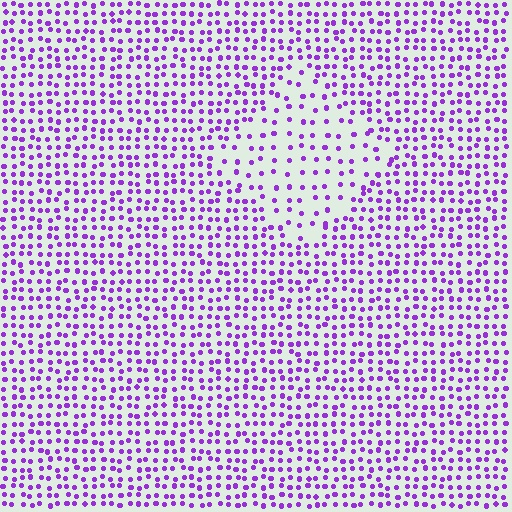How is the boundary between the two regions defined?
The boundary is defined by a change in element density (approximately 2.1x ratio). All elements are the same color, size, and shape.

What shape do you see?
I see a diamond.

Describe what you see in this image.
The image contains small purple elements arranged at two different densities. A diamond-shaped region is visible where the elements are less densely packed than the surrounding area.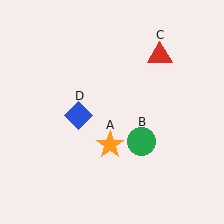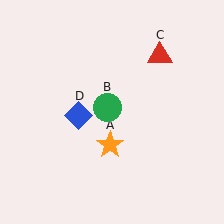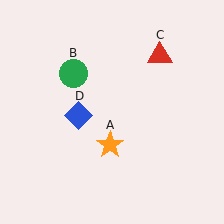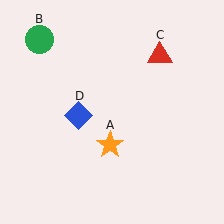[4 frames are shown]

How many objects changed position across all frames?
1 object changed position: green circle (object B).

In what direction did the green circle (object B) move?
The green circle (object B) moved up and to the left.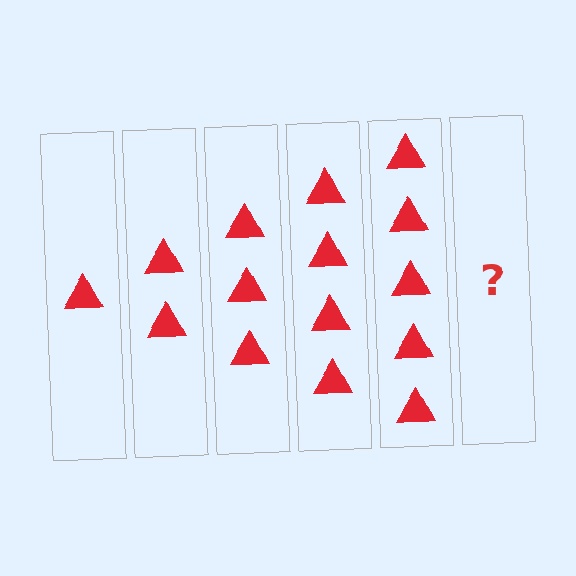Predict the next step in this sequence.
The next step is 6 triangles.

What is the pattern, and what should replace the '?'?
The pattern is that each step adds one more triangle. The '?' should be 6 triangles.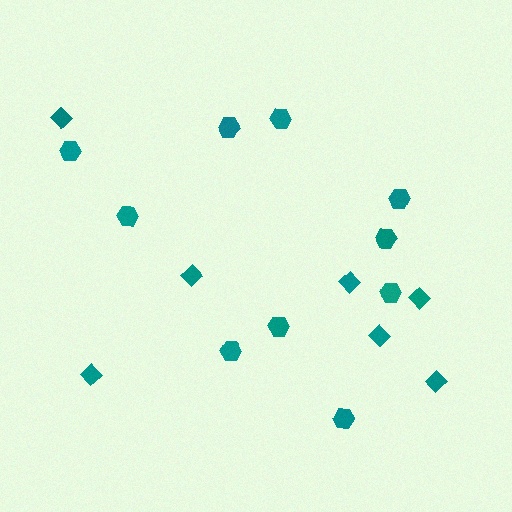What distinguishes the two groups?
There are 2 groups: one group of diamonds (7) and one group of hexagons (10).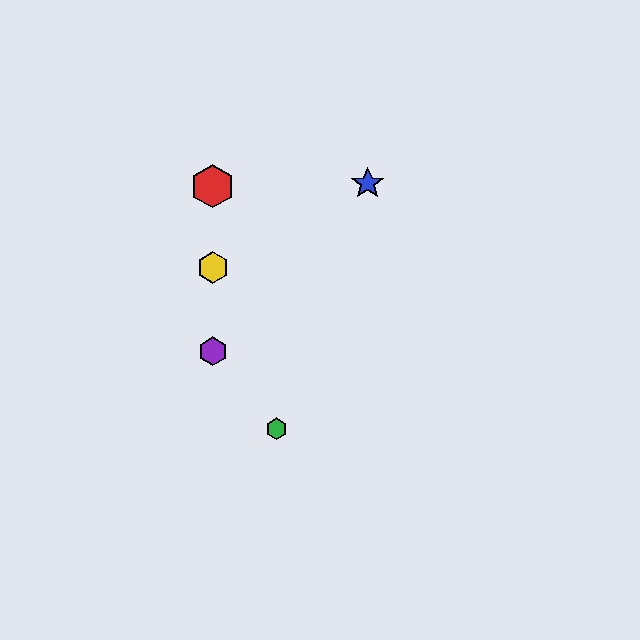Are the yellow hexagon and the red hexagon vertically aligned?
Yes, both are at x≈213.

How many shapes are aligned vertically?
3 shapes (the red hexagon, the yellow hexagon, the purple hexagon) are aligned vertically.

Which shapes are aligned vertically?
The red hexagon, the yellow hexagon, the purple hexagon are aligned vertically.